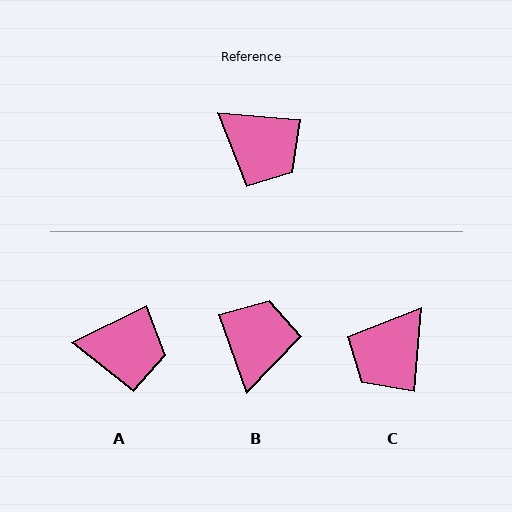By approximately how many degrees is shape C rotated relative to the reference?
Approximately 90 degrees clockwise.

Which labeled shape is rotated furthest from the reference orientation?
B, about 115 degrees away.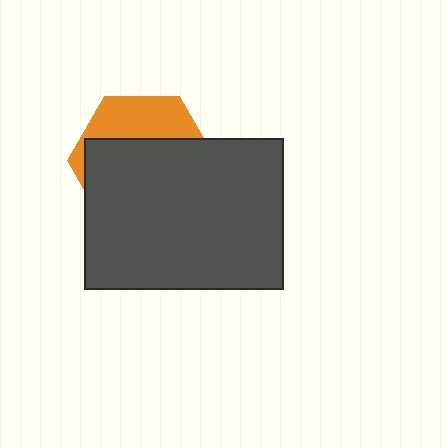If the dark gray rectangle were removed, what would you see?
You would see the complete orange hexagon.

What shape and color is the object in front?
The object in front is a dark gray rectangle.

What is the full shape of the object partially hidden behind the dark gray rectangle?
The partially hidden object is an orange hexagon.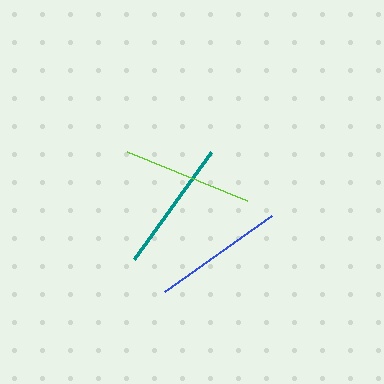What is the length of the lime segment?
The lime segment is approximately 129 pixels long.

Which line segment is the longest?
The teal line is the longest at approximately 132 pixels.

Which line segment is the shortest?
The lime line is the shortest at approximately 129 pixels.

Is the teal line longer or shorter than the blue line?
The teal line is longer than the blue line.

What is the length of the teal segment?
The teal segment is approximately 132 pixels long.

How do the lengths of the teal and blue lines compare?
The teal and blue lines are approximately the same length.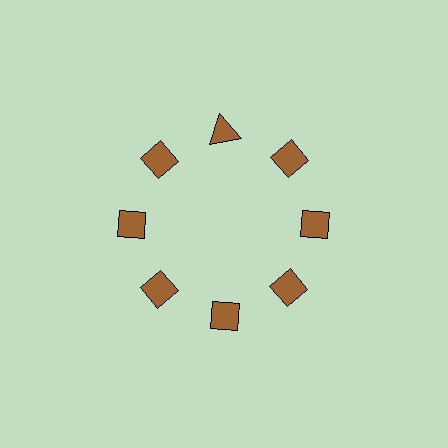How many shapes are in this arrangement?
There are 8 shapes arranged in a ring pattern.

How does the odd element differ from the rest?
It has a different shape: triangle instead of diamond.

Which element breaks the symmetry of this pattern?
The brown triangle at roughly the 12 o'clock position breaks the symmetry. All other shapes are brown diamonds.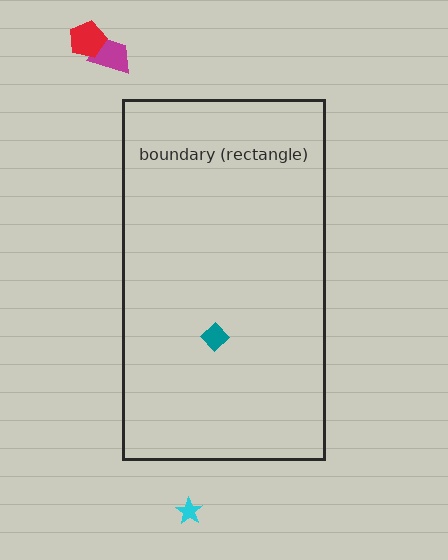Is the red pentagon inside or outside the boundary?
Outside.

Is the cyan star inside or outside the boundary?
Outside.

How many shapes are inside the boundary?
1 inside, 3 outside.